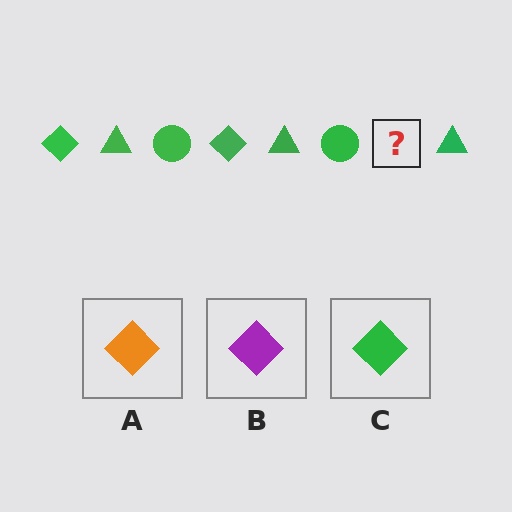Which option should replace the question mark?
Option C.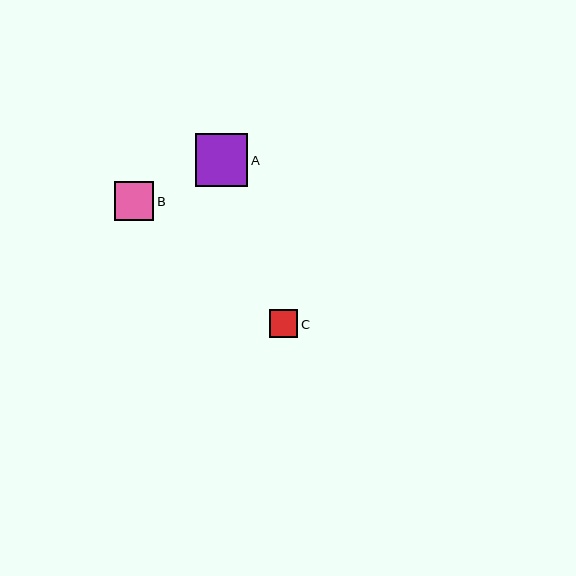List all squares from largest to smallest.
From largest to smallest: A, B, C.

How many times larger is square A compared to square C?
Square A is approximately 1.8 times the size of square C.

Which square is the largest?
Square A is the largest with a size of approximately 52 pixels.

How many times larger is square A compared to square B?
Square A is approximately 1.3 times the size of square B.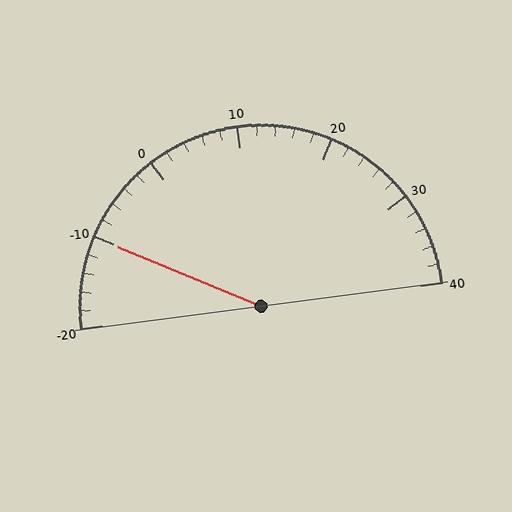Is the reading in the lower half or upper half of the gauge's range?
The reading is in the lower half of the range (-20 to 40).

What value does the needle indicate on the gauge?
The needle indicates approximately -10.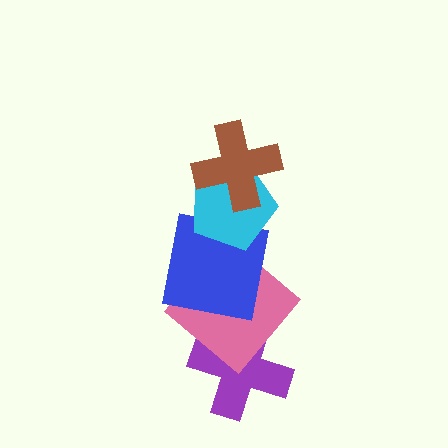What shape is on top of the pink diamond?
The blue square is on top of the pink diamond.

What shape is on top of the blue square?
The cyan pentagon is on top of the blue square.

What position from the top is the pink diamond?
The pink diamond is 4th from the top.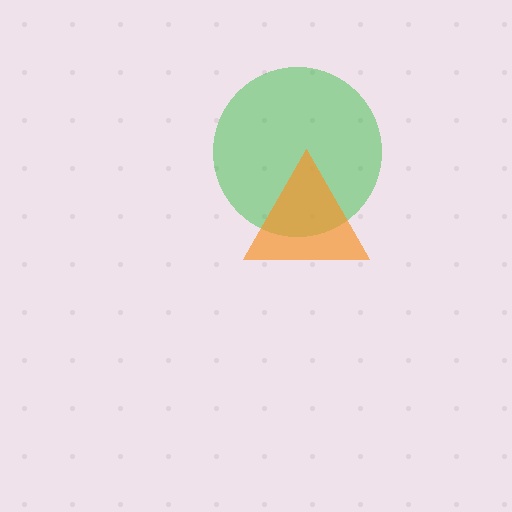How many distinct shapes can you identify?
There are 2 distinct shapes: a green circle, an orange triangle.